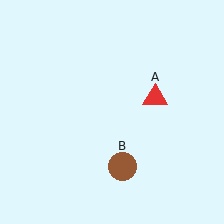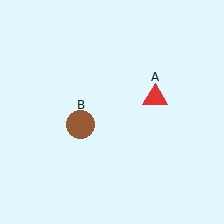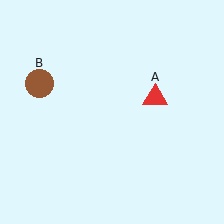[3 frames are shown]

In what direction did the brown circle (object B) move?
The brown circle (object B) moved up and to the left.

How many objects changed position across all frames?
1 object changed position: brown circle (object B).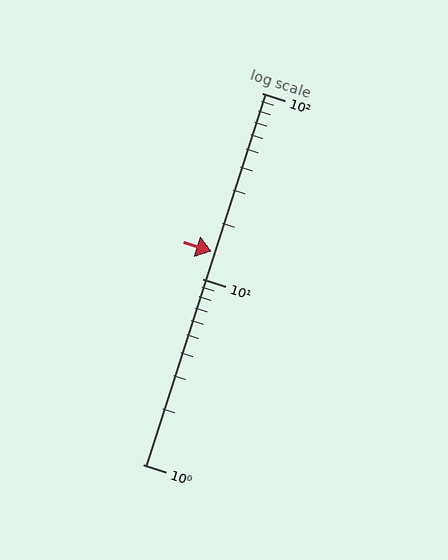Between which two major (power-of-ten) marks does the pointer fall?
The pointer is between 10 and 100.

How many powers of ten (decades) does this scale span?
The scale spans 2 decades, from 1 to 100.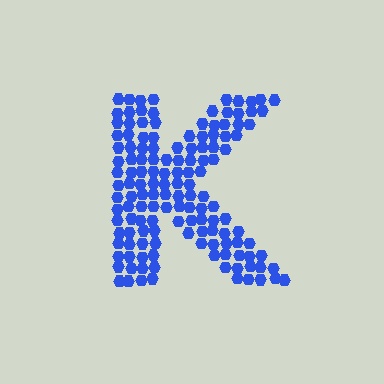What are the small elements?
The small elements are hexagons.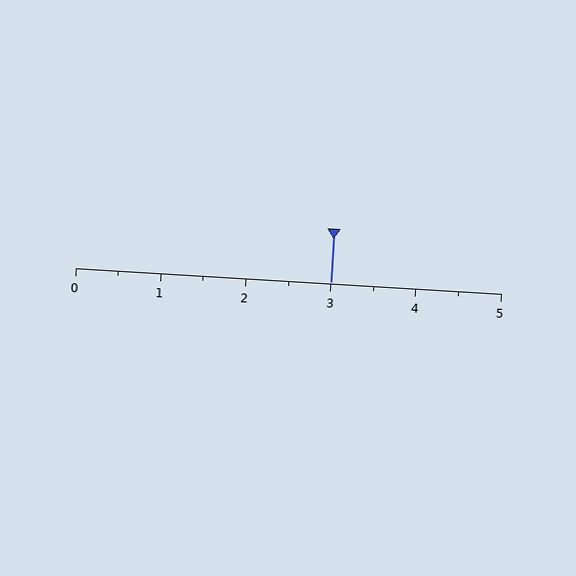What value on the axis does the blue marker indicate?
The marker indicates approximately 3.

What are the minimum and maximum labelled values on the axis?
The axis runs from 0 to 5.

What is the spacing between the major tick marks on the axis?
The major ticks are spaced 1 apart.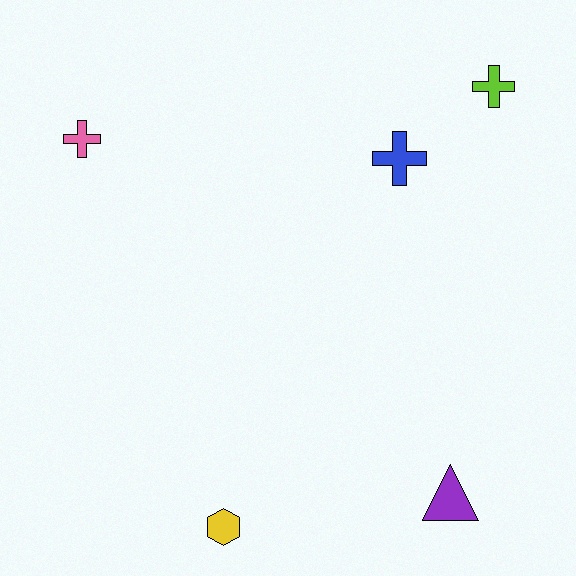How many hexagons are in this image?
There is 1 hexagon.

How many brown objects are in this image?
There are no brown objects.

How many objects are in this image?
There are 5 objects.